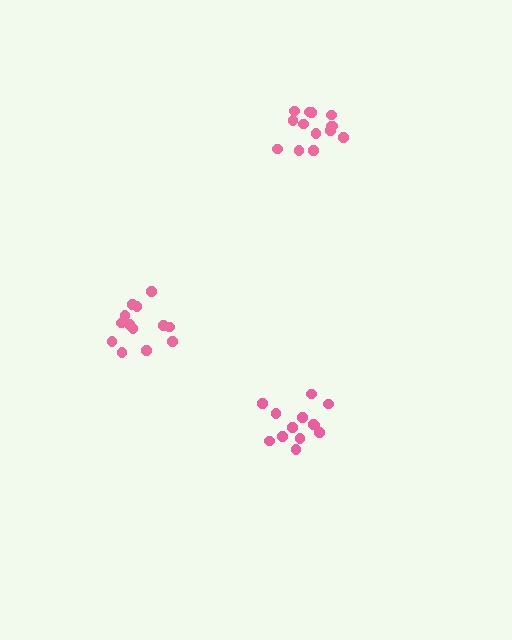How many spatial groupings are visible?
There are 3 spatial groupings.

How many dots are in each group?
Group 1: 14 dots, Group 2: 13 dots, Group 3: 14 dots (41 total).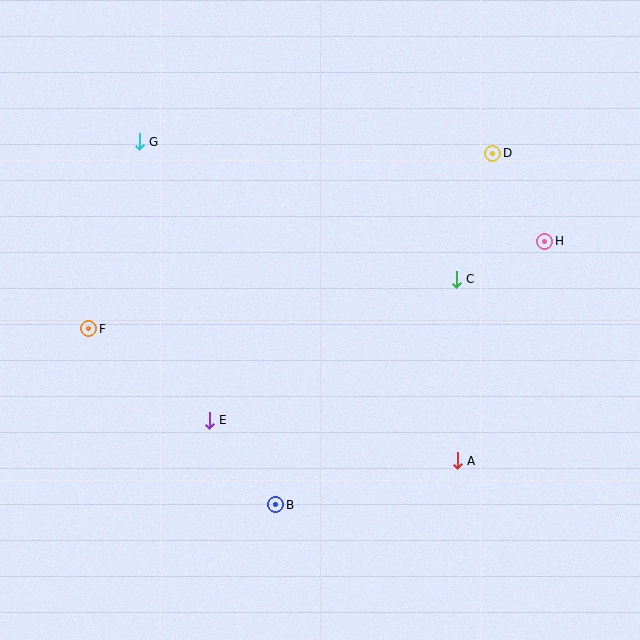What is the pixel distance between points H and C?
The distance between H and C is 96 pixels.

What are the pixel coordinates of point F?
Point F is at (89, 329).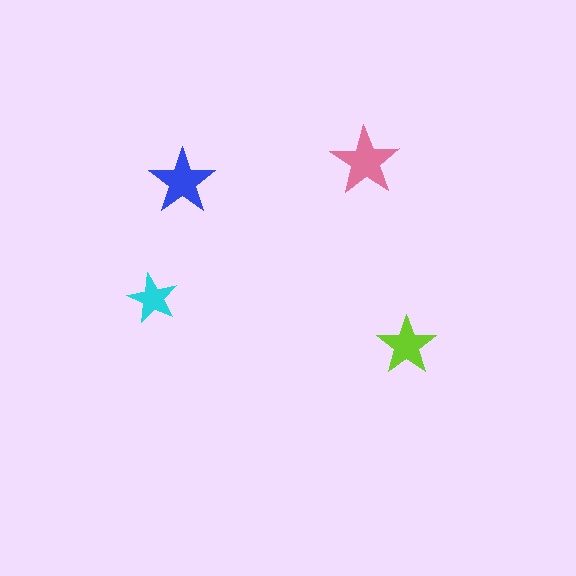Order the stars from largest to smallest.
the pink one, the blue one, the lime one, the cyan one.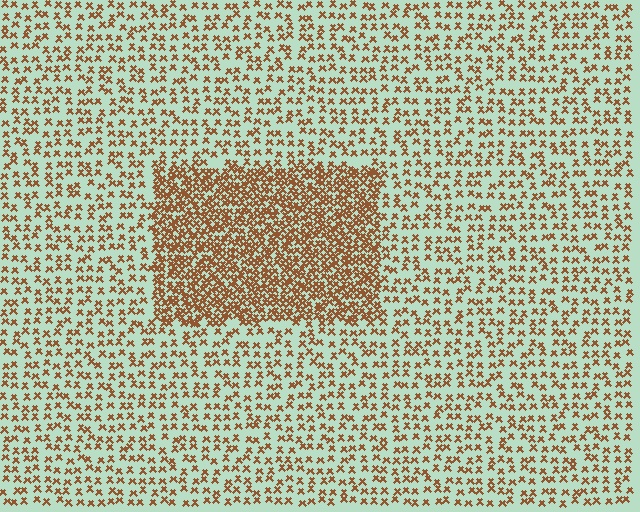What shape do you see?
I see a rectangle.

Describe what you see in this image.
The image contains small brown elements arranged at two different densities. A rectangle-shaped region is visible where the elements are more densely packed than the surrounding area.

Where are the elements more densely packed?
The elements are more densely packed inside the rectangle boundary.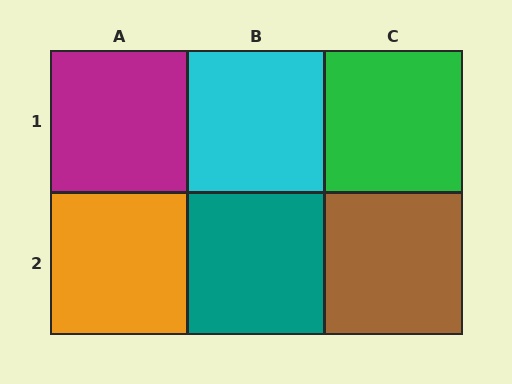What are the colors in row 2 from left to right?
Orange, teal, brown.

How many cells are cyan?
1 cell is cyan.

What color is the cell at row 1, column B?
Cyan.